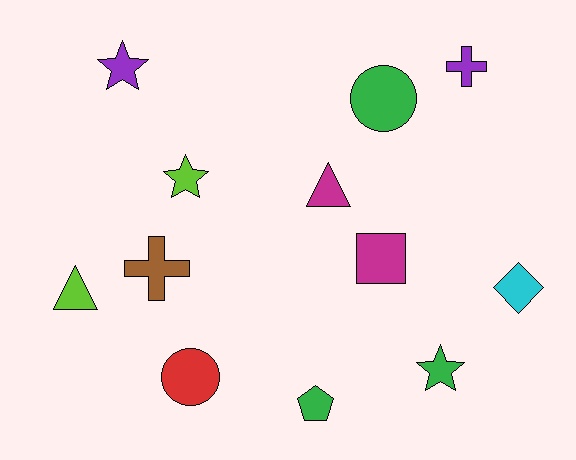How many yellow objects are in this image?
There are no yellow objects.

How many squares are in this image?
There is 1 square.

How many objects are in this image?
There are 12 objects.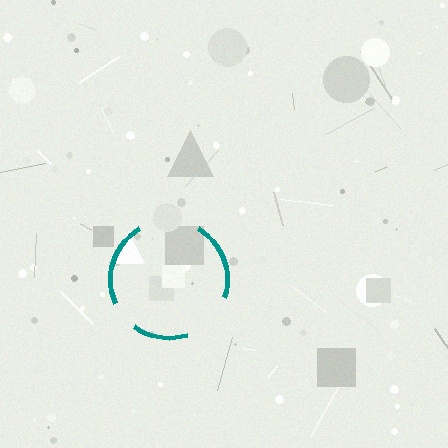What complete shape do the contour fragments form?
The contour fragments form a circle.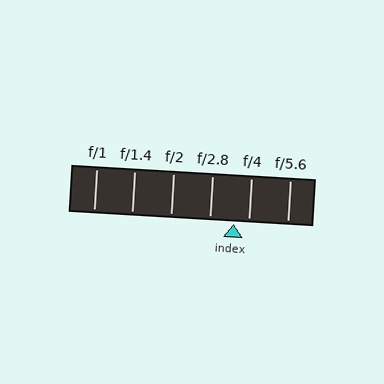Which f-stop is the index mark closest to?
The index mark is closest to f/4.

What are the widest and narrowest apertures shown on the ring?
The widest aperture shown is f/1 and the narrowest is f/5.6.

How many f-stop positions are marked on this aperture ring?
There are 6 f-stop positions marked.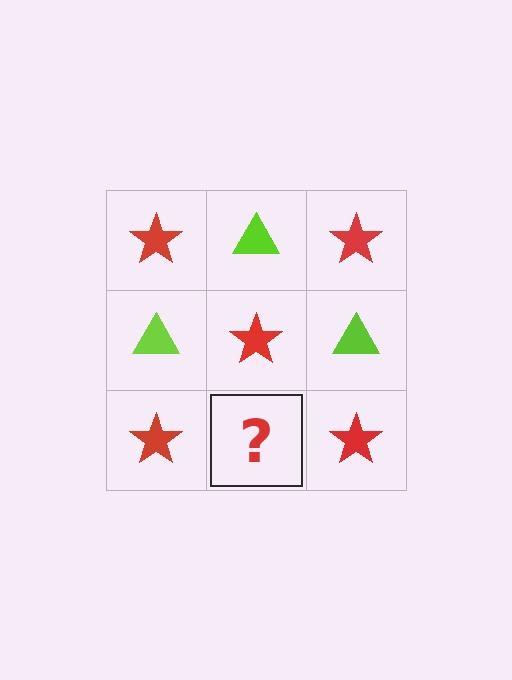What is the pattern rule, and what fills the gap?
The rule is that it alternates red star and lime triangle in a checkerboard pattern. The gap should be filled with a lime triangle.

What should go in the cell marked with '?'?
The missing cell should contain a lime triangle.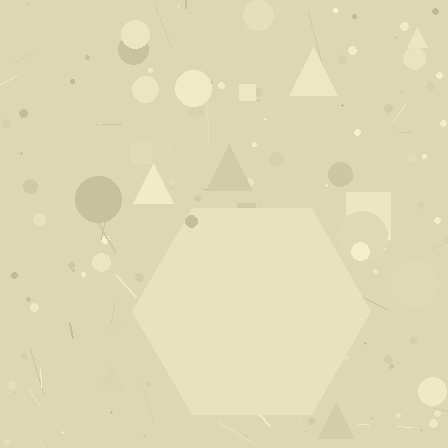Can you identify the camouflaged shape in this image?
The camouflaged shape is a hexagon.